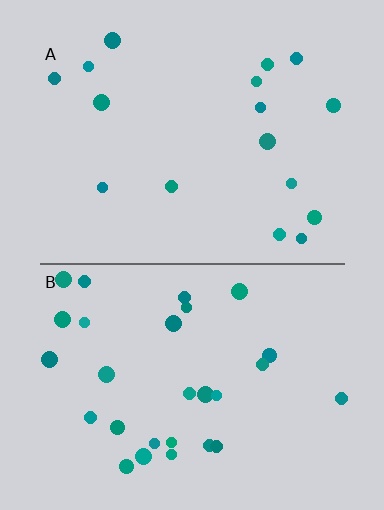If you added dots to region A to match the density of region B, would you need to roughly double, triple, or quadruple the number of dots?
Approximately double.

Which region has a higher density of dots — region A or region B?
B (the bottom).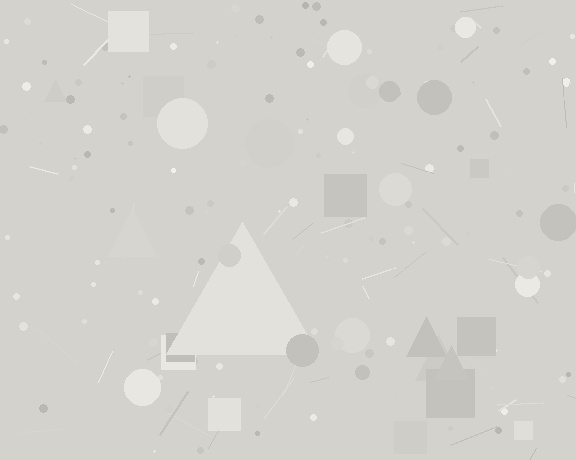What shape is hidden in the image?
A triangle is hidden in the image.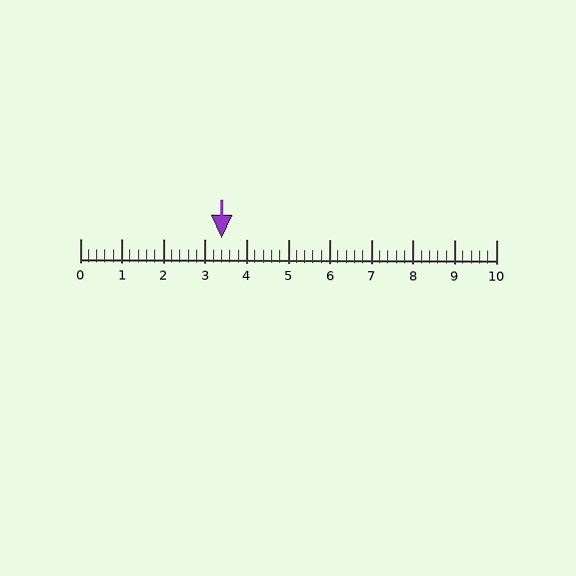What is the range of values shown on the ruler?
The ruler shows values from 0 to 10.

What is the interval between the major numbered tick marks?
The major tick marks are spaced 1 units apart.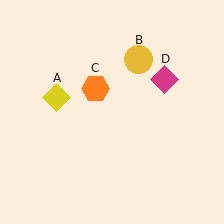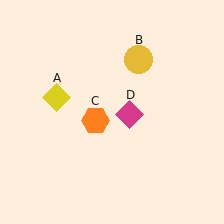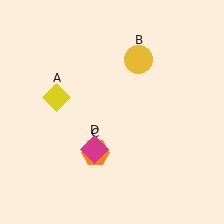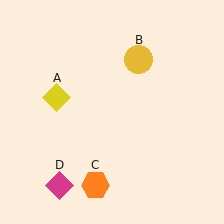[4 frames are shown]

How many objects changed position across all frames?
2 objects changed position: orange hexagon (object C), magenta diamond (object D).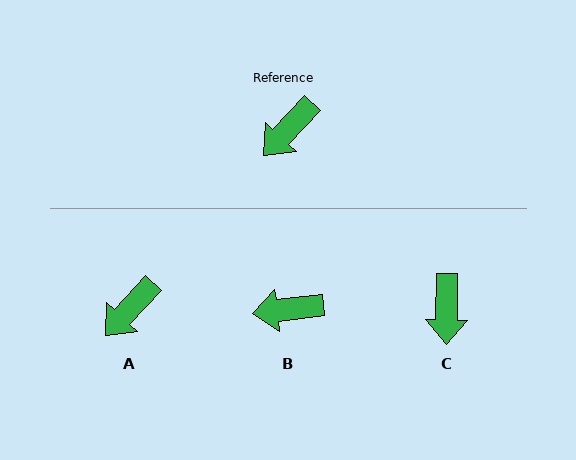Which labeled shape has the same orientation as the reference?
A.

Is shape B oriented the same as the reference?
No, it is off by about 40 degrees.